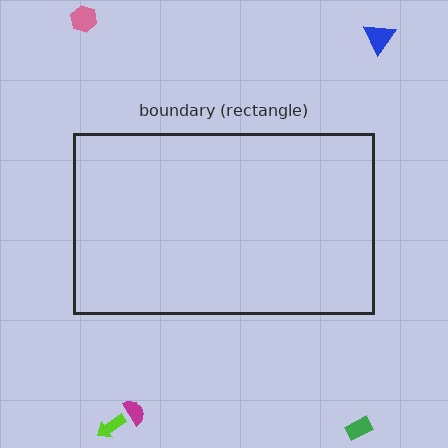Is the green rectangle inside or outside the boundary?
Outside.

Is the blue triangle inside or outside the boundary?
Outside.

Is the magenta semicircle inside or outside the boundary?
Outside.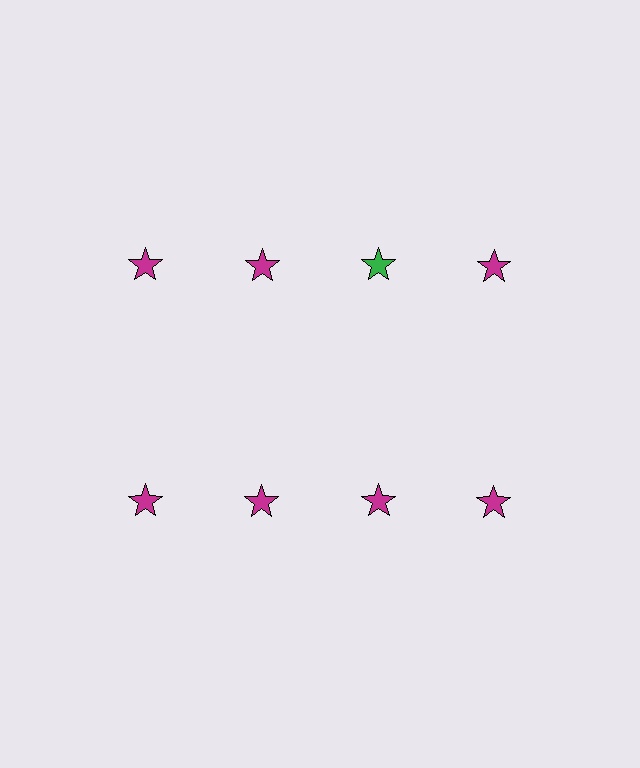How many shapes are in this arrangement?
There are 8 shapes arranged in a grid pattern.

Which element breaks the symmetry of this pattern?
The green star in the top row, center column breaks the symmetry. All other shapes are magenta stars.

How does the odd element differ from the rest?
It has a different color: green instead of magenta.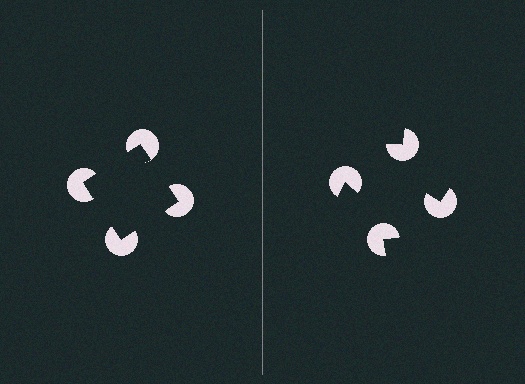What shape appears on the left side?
An illusory square.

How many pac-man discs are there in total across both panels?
8 — 4 on each side.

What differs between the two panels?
The pac-man discs are positioned identically on both sides; only the wedge orientations differ. On the left they align to a square; on the right they are misaligned.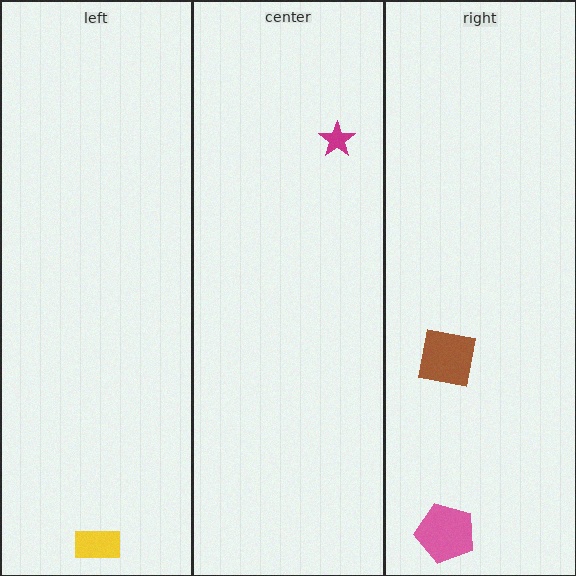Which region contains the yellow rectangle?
The left region.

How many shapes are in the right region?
2.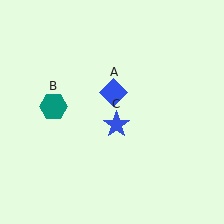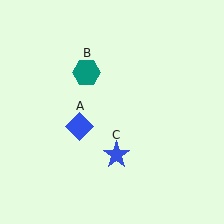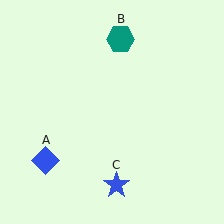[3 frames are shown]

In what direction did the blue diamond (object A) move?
The blue diamond (object A) moved down and to the left.